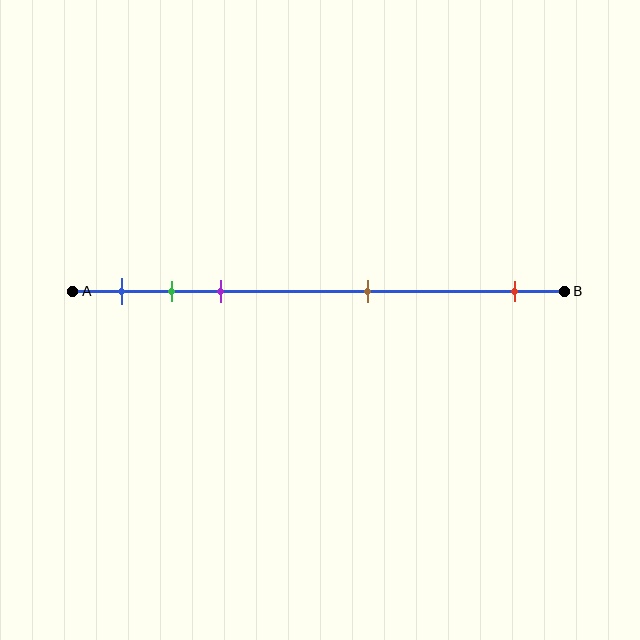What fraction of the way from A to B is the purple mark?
The purple mark is approximately 30% (0.3) of the way from A to B.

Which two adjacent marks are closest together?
The green and purple marks are the closest adjacent pair.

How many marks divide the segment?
There are 5 marks dividing the segment.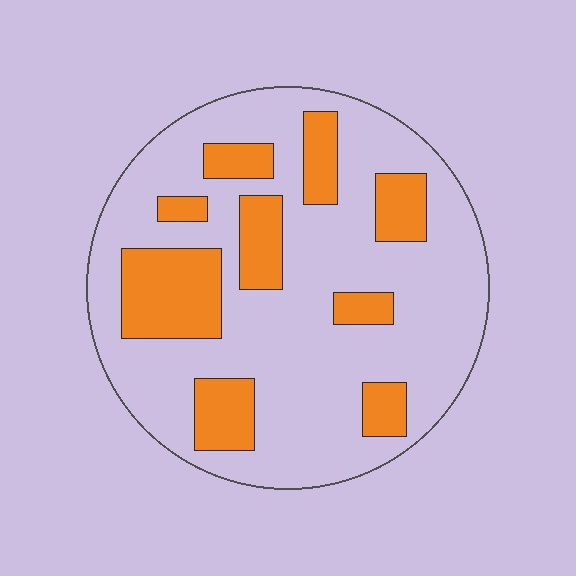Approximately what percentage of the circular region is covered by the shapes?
Approximately 25%.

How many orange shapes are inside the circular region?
9.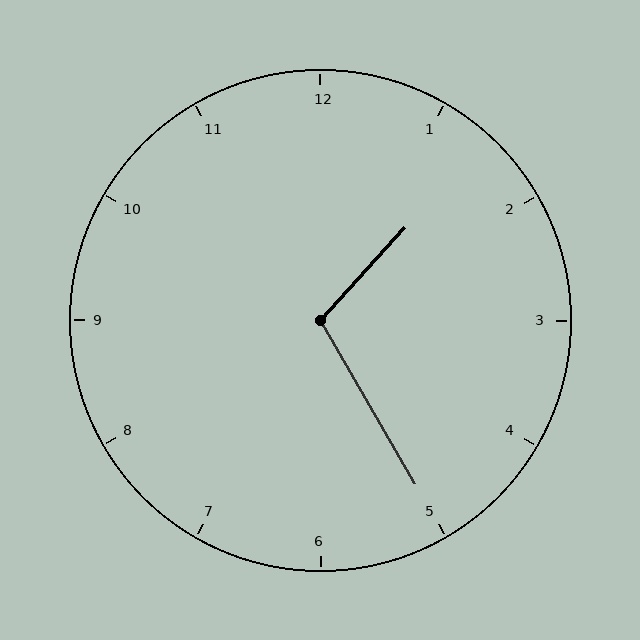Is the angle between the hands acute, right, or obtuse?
It is obtuse.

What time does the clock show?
1:25.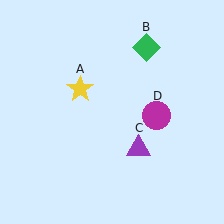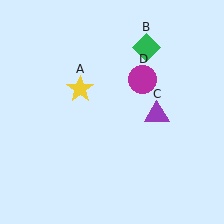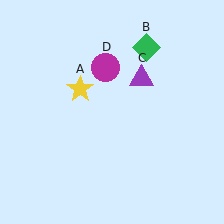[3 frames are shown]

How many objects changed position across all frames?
2 objects changed position: purple triangle (object C), magenta circle (object D).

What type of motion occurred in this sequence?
The purple triangle (object C), magenta circle (object D) rotated counterclockwise around the center of the scene.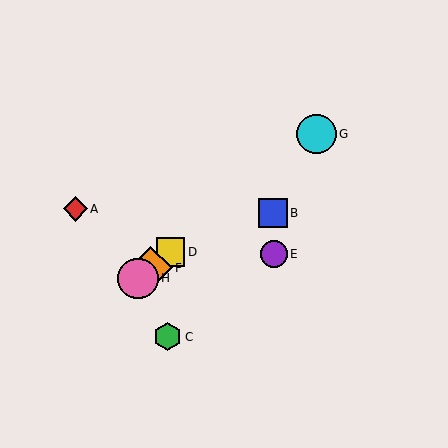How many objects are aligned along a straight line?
4 objects (D, F, G, H) are aligned along a straight line.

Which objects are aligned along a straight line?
Objects D, F, G, H are aligned along a straight line.